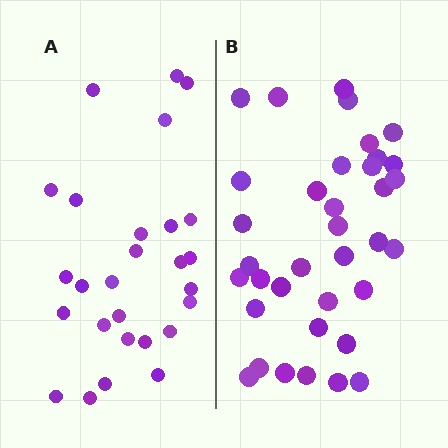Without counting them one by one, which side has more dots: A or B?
Region B (the right region) has more dots.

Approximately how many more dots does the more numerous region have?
Region B has roughly 8 or so more dots than region A.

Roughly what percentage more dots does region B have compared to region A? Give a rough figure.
About 35% more.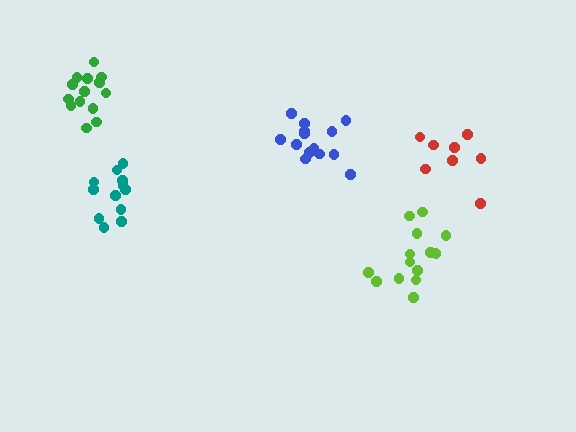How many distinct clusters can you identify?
There are 5 distinct clusters.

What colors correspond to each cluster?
The clusters are colored: green, teal, lime, blue, red.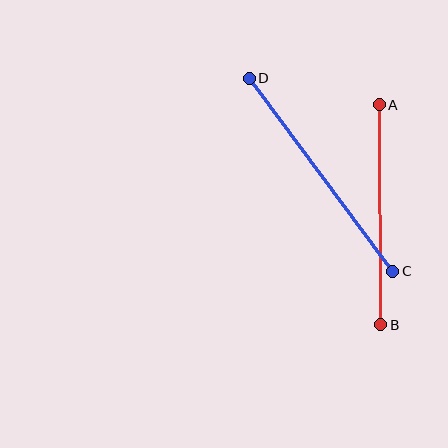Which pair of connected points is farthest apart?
Points C and D are farthest apart.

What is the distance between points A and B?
The distance is approximately 220 pixels.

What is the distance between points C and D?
The distance is approximately 241 pixels.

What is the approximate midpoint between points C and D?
The midpoint is at approximately (321, 175) pixels.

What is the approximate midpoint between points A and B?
The midpoint is at approximately (380, 215) pixels.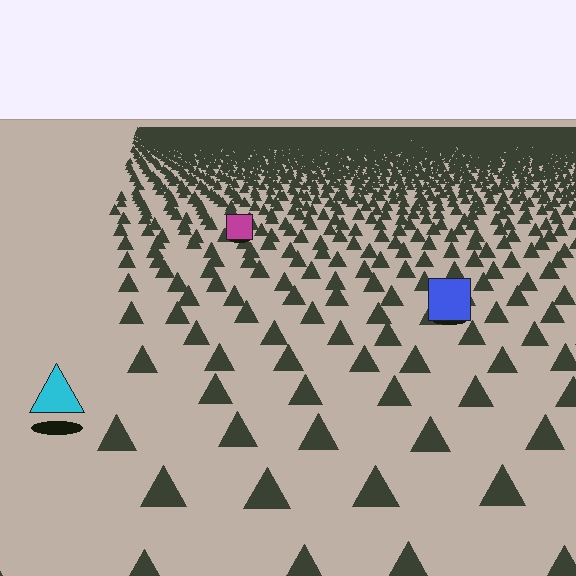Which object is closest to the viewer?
The cyan triangle is closest. The texture marks near it are larger and more spread out.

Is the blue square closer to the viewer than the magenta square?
Yes. The blue square is closer — you can tell from the texture gradient: the ground texture is coarser near it.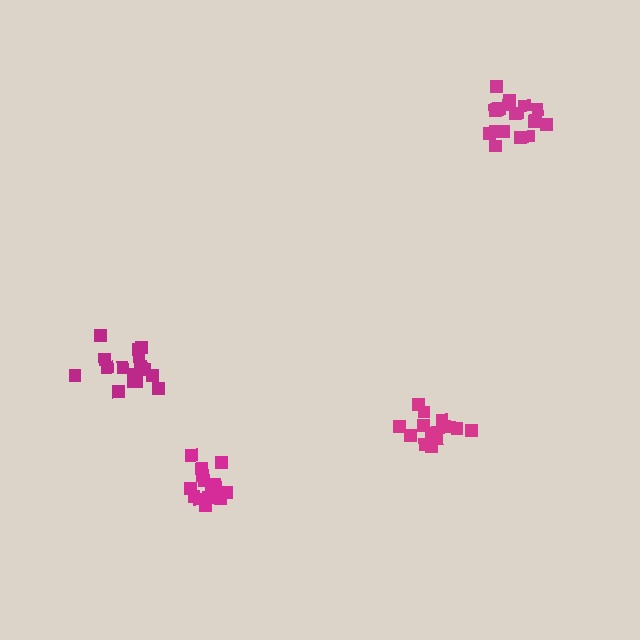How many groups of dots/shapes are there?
There are 4 groups.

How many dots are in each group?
Group 1: 16 dots, Group 2: 16 dots, Group 3: 17 dots, Group 4: 20 dots (69 total).